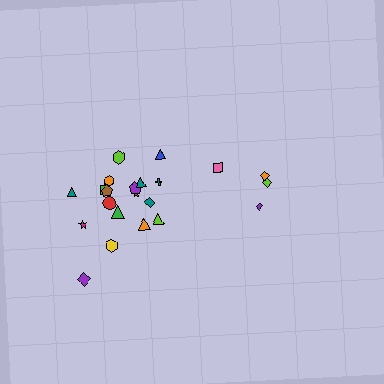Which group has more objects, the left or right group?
The left group.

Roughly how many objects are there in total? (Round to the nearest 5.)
Roughly 20 objects in total.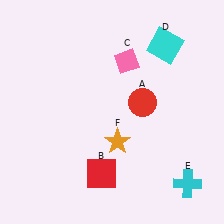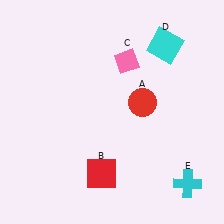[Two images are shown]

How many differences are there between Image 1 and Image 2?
There is 1 difference between the two images.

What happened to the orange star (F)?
The orange star (F) was removed in Image 2. It was in the bottom-right area of Image 1.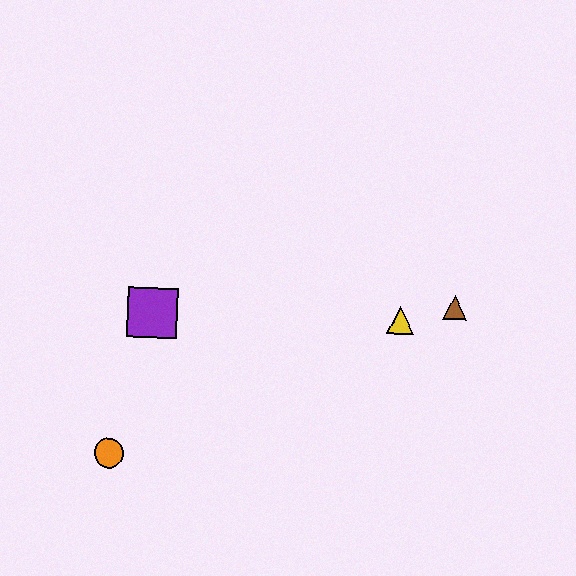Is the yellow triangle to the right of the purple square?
Yes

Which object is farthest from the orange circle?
The brown triangle is farthest from the orange circle.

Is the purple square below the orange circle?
No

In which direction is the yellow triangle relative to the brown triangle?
The yellow triangle is to the left of the brown triangle.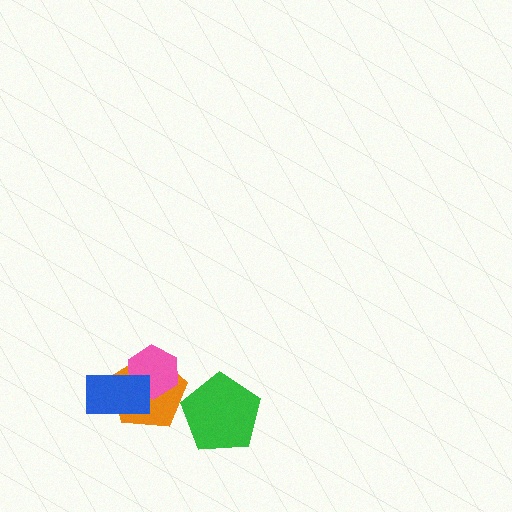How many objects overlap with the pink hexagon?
2 objects overlap with the pink hexagon.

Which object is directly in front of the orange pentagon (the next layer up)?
The pink hexagon is directly in front of the orange pentagon.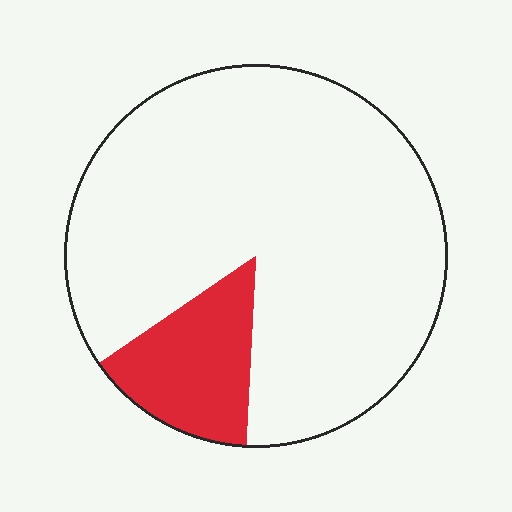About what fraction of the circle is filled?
About one sixth (1/6).